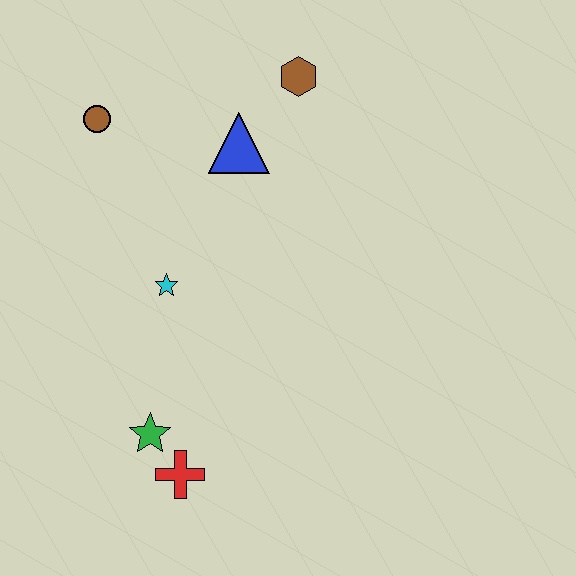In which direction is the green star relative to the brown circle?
The green star is below the brown circle.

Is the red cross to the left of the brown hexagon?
Yes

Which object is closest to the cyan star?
The green star is closest to the cyan star.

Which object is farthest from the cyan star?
The brown hexagon is farthest from the cyan star.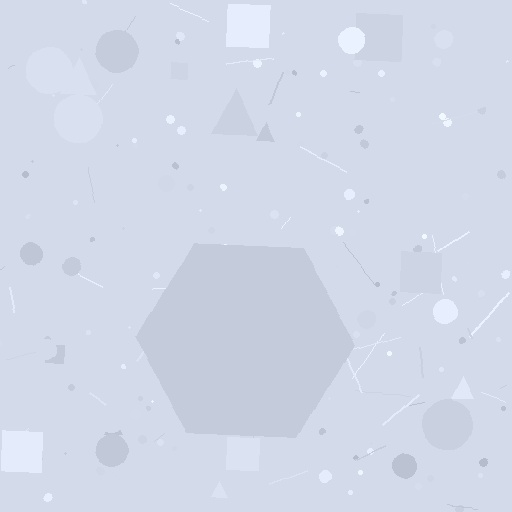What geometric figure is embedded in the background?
A hexagon is embedded in the background.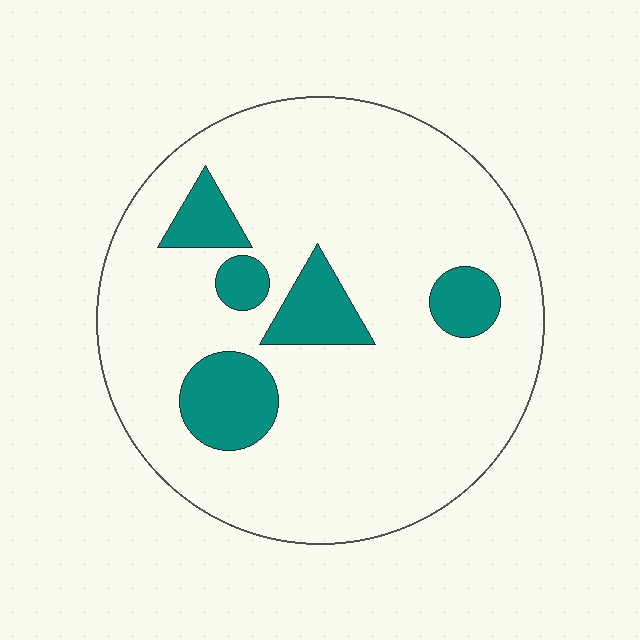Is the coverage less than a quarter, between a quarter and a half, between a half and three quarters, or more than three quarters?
Less than a quarter.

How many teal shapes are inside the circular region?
5.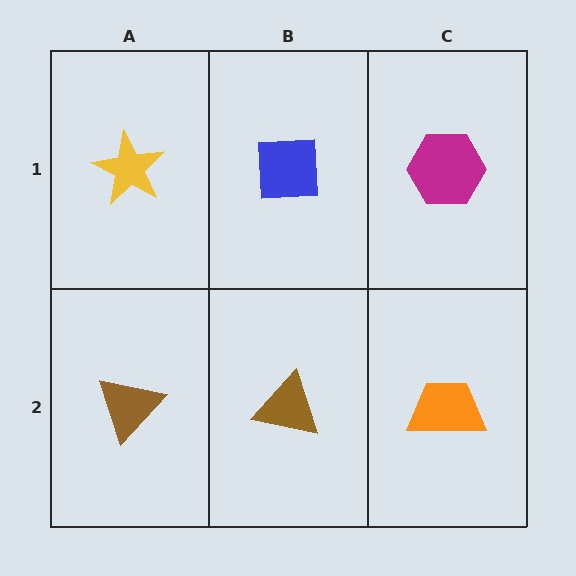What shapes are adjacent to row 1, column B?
A brown triangle (row 2, column B), a yellow star (row 1, column A), a magenta hexagon (row 1, column C).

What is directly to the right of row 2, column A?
A brown triangle.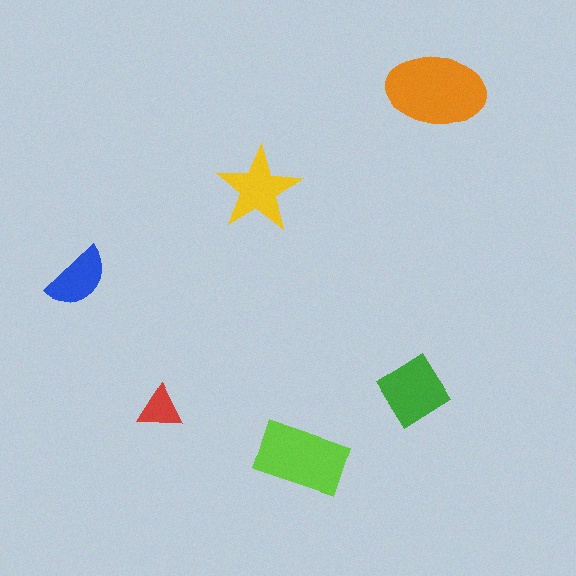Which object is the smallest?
The red triangle.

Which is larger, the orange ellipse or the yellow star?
The orange ellipse.